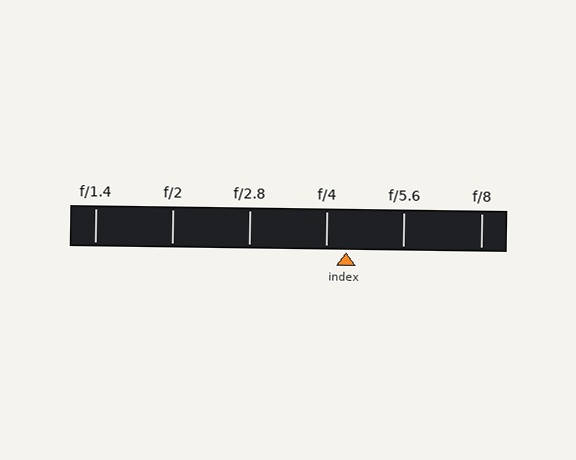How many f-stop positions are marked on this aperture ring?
There are 6 f-stop positions marked.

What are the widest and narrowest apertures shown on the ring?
The widest aperture shown is f/1.4 and the narrowest is f/8.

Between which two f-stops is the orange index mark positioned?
The index mark is between f/4 and f/5.6.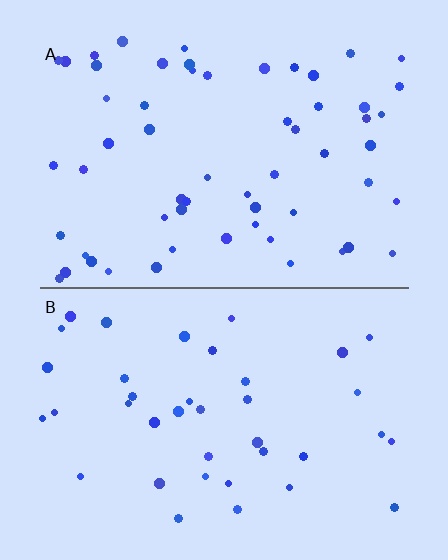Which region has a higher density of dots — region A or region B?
A (the top).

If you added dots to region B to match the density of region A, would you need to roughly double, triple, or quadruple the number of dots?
Approximately double.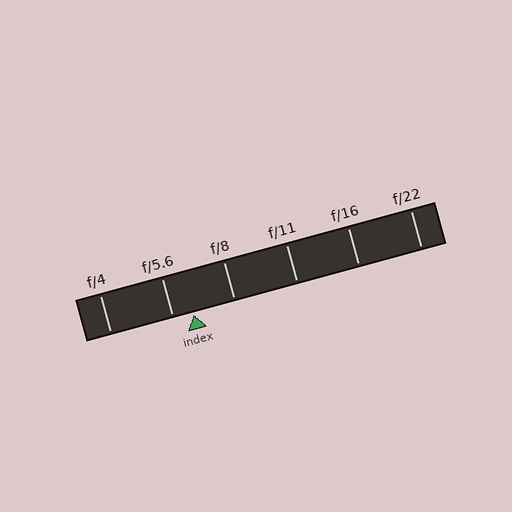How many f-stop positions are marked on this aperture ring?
There are 6 f-stop positions marked.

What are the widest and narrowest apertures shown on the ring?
The widest aperture shown is f/4 and the narrowest is f/22.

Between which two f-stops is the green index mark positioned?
The index mark is between f/5.6 and f/8.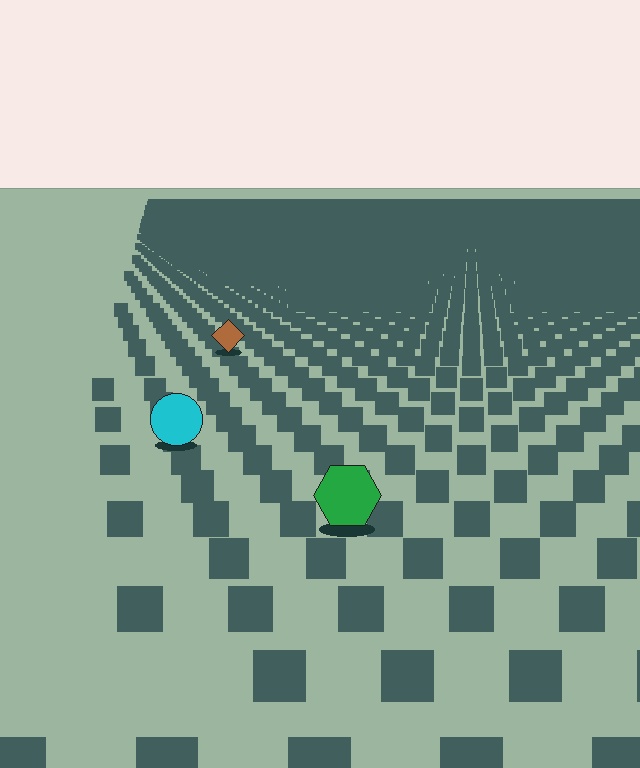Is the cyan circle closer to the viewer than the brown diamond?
Yes. The cyan circle is closer — you can tell from the texture gradient: the ground texture is coarser near it.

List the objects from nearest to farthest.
From nearest to farthest: the green hexagon, the cyan circle, the brown diamond.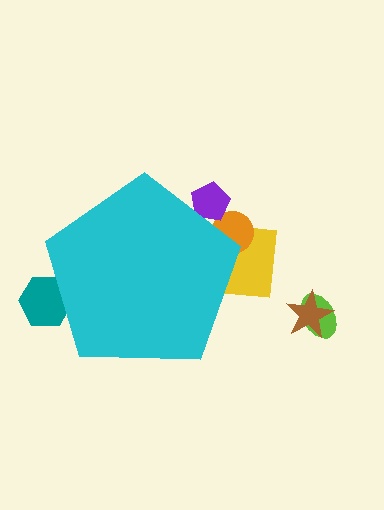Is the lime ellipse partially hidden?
No, the lime ellipse is fully visible.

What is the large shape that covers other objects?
A cyan pentagon.